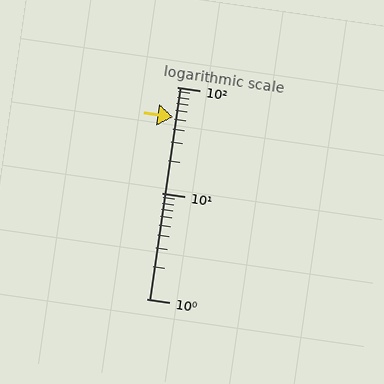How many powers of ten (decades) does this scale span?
The scale spans 2 decades, from 1 to 100.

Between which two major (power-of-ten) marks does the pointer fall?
The pointer is between 10 and 100.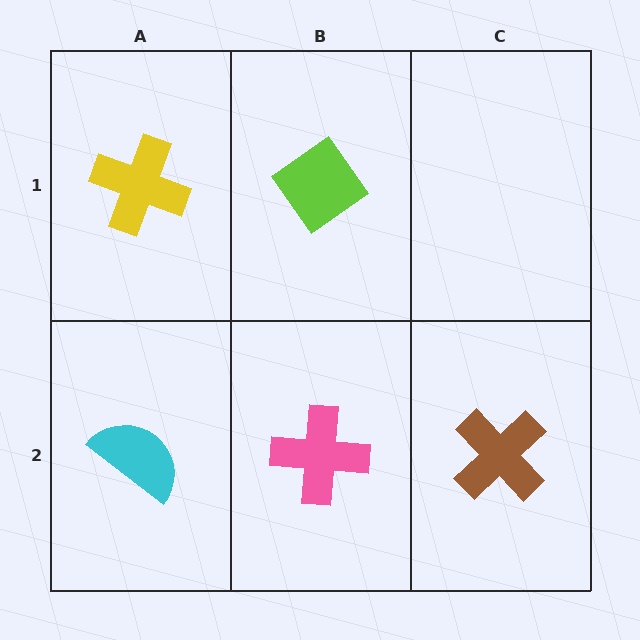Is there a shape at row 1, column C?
No, that cell is empty.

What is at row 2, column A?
A cyan semicircle.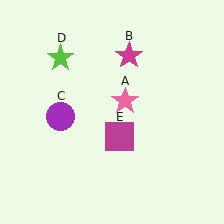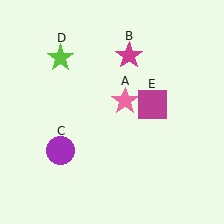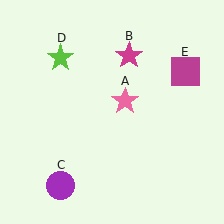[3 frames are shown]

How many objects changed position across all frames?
2 objects changed position: purple circle (object C), magenta square (object E).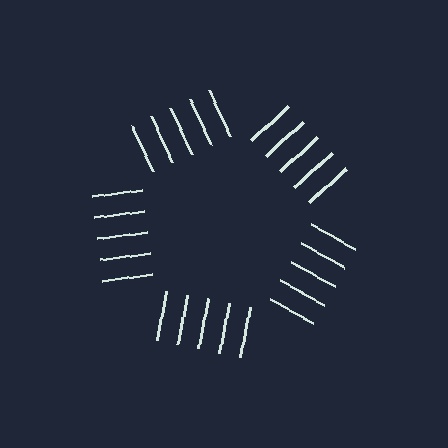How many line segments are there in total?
25 — 5 along each of the 5 edges.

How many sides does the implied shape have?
5 sides — the line-ends trace a pentagon.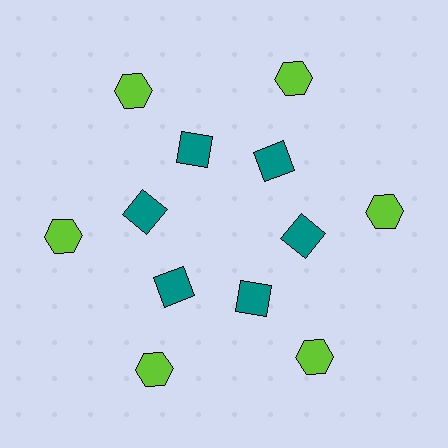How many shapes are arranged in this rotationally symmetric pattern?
There are 12 shapes, arranged in 6 groups of 2.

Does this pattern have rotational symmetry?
Yes, this pattern has 6-fold rotational symmetry. It looks the same after rotating 60 degrees around the center.